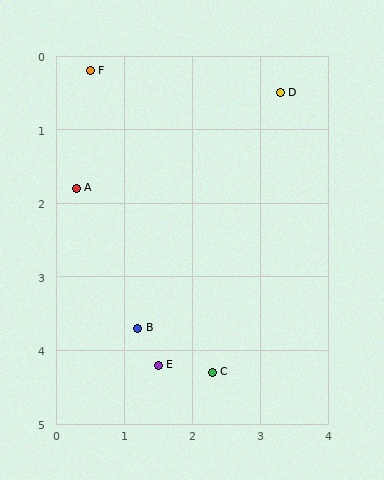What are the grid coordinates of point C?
Point C is at approximately (2.3, 4.3).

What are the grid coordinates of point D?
Point D is at approximately (3.3, 0.5).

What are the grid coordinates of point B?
Point B is at approximately (1.2, 3.7).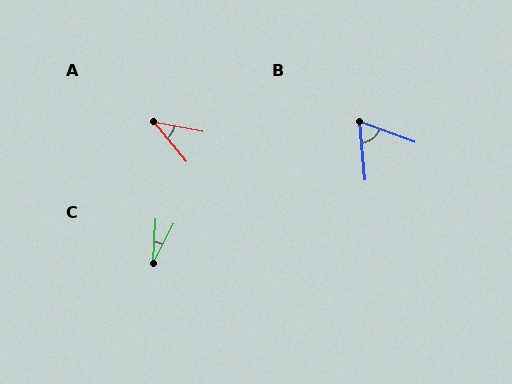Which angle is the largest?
B, at approximately 64 degrees.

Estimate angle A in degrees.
Approximately 40 degrees.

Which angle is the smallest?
C, at approximately 24 degrees.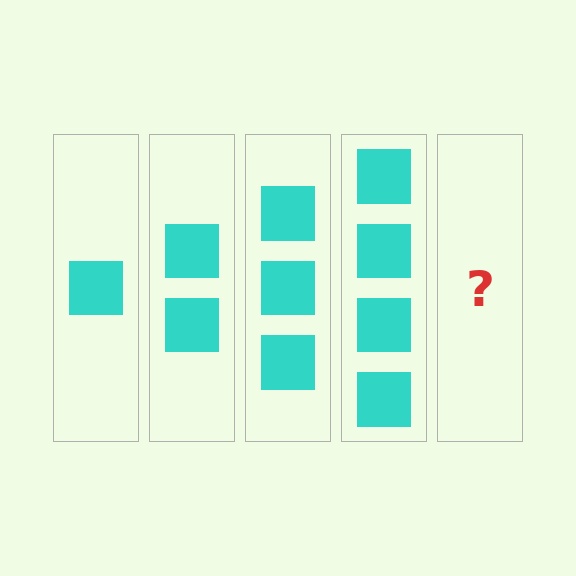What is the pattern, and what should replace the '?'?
The pattern is that each step adds one more square. The '?' should be 5 squares.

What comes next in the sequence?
The next element should be 5 squares.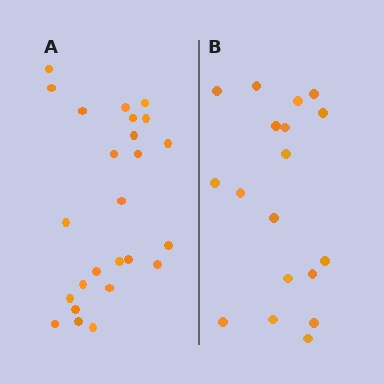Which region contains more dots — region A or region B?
Region A (the left region) has more dots.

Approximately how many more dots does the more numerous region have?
Region A has roughly 8 or so more dots than region B.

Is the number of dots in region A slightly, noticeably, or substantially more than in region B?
Region A has noticeably more, but not dramatically so. The ratio is roughly 1.4 to 1.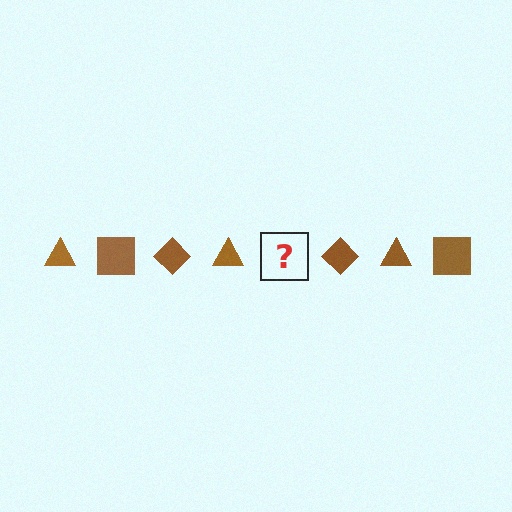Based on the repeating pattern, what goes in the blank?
The blank should be a brown square.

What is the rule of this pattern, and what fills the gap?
The rule is that the pattern cycles through triangle, square, diamond shapes in brown. The gap should be filled with a brown square.